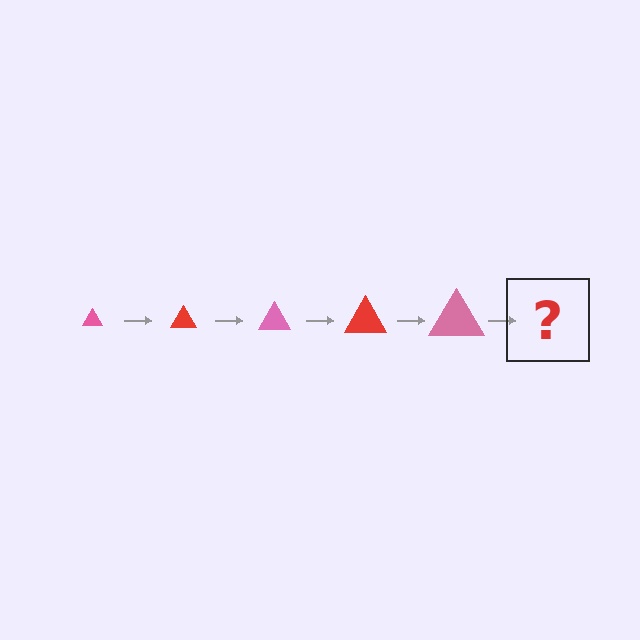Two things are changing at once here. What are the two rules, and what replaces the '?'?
The two rules are that the triangle grows larger each step and the color cycles through pink and red. The '?' should be a red triangle, larger than the previous one.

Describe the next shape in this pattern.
It should be a red triangle, larger than the previous one.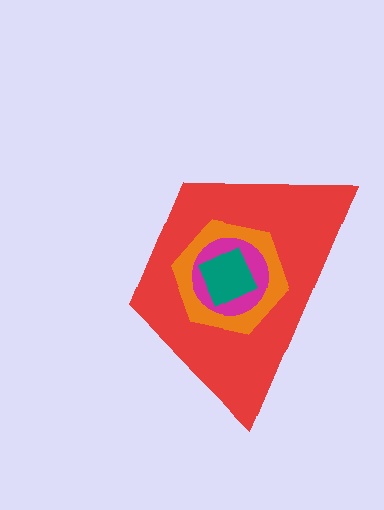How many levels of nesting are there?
4.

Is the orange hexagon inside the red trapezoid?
Yes.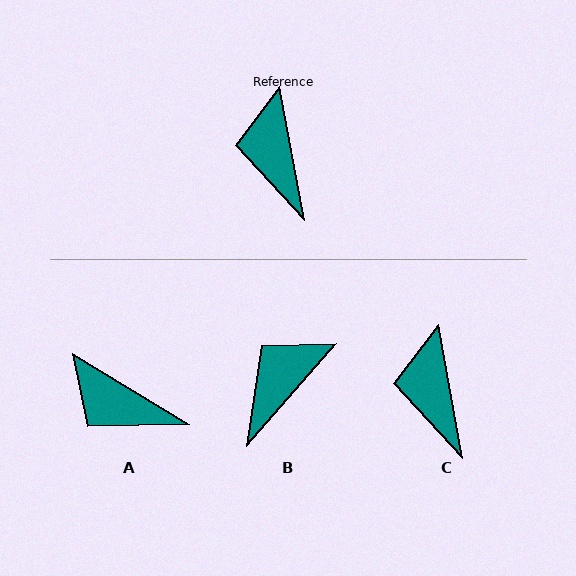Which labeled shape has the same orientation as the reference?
C.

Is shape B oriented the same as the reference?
No, it is off by about 52 degrees.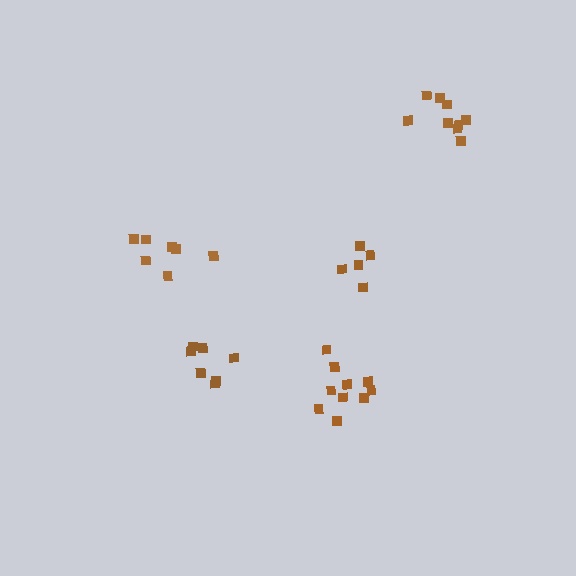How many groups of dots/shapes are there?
There are 5 groups.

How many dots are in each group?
Group 1: 7 dots, Group 2: 5 dots, Group 3: 9 dots, Group 4: 10 dots, Group 5: 7 dots (38 total).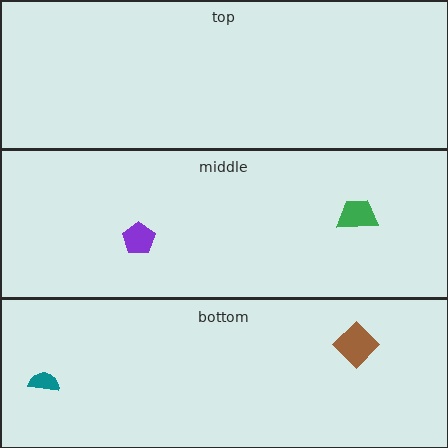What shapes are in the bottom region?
The teal semicircle, the brown diamond.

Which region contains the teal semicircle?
The bottom region.